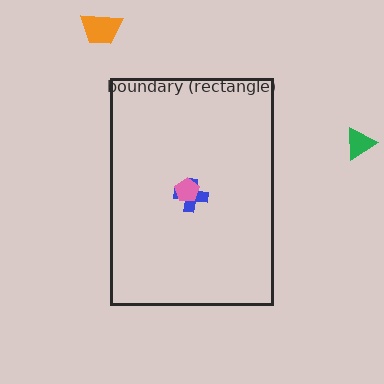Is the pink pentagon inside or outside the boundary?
Inside.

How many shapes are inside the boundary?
2 inside, 2 outside.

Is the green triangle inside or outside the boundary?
Outside.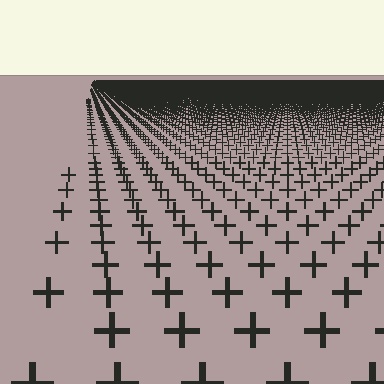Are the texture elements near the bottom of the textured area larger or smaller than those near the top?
Larger. Near the bottom, elements are closer to the viewer and appear at a bigger on-screen size.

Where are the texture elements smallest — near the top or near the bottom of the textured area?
Near the top.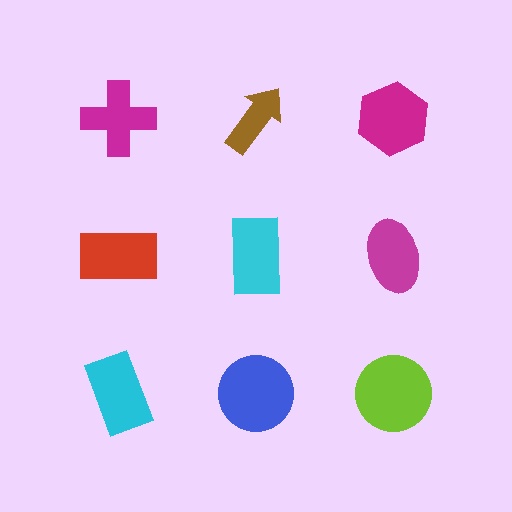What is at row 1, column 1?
A magenta cross.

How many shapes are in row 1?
3 shapes.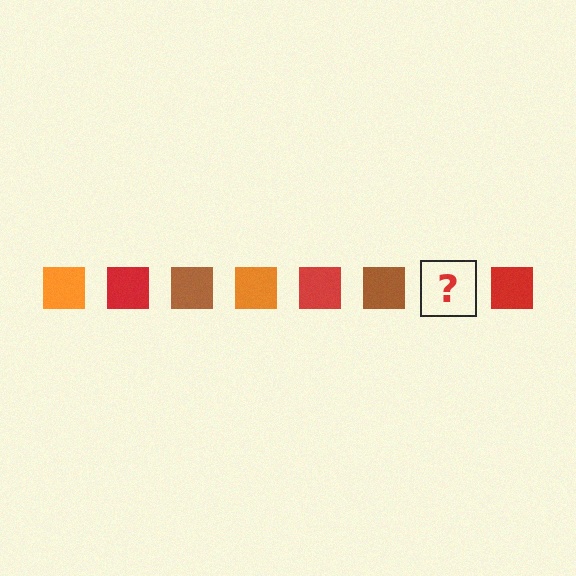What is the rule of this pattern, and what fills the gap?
The rule is that the pattern cycles through orange, red, brown squares. The gap should be filled with an orange square.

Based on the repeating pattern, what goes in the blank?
The blank should be an orange square.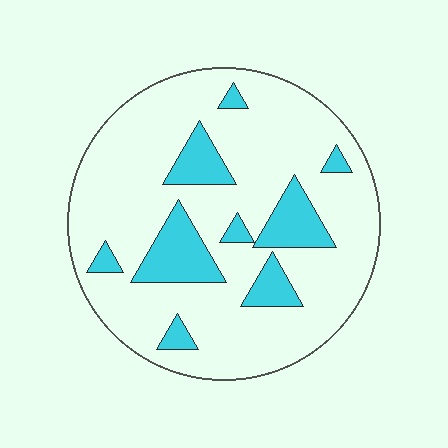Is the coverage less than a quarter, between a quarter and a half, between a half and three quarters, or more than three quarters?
Less than a quarter.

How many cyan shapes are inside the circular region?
9.